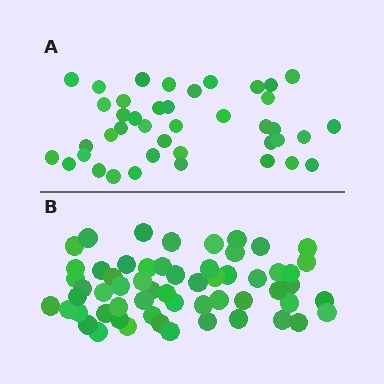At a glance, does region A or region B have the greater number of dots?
Region B (the bottom region) has more dots.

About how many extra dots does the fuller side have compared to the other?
Region B has approximately 15 more dots than region A.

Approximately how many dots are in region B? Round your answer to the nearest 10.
About 60 dots. (The exact count is 58, which rounds to 60.)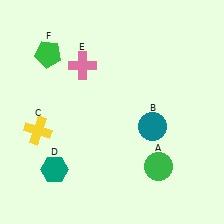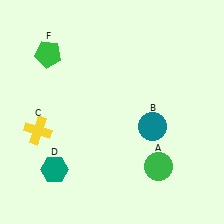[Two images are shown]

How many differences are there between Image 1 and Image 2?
There is 1 difference between the two images.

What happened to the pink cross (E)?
The pink cross (E) was removed in Image 2. It was in the top-left area of Image 1.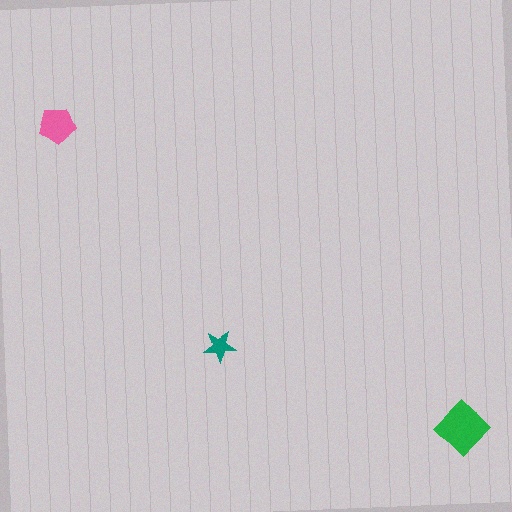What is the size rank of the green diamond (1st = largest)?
1st.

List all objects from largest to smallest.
The green diamond, the pink pentagon, the teal star.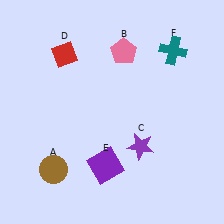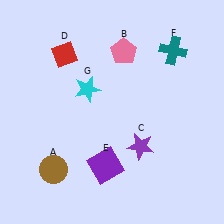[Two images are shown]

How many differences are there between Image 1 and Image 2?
There is 1 difference between the two images.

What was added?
A cyan star (G) was added in Image 2.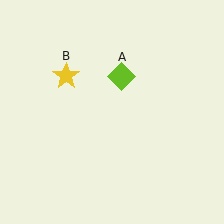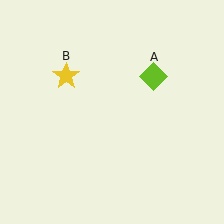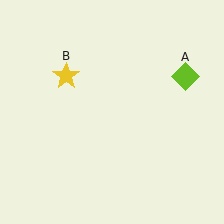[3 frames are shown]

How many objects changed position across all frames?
1 object changed position: lime diamond (object A).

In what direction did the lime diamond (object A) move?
The lime diamond (object A) moved right.